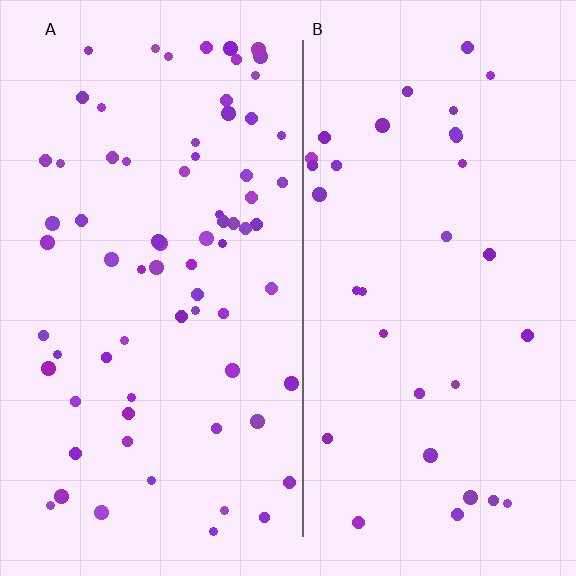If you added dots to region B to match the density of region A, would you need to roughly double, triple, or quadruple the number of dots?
Approximately double.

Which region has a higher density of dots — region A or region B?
A (the left).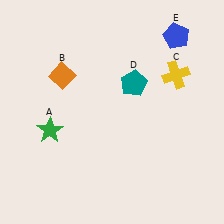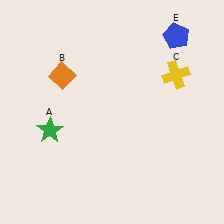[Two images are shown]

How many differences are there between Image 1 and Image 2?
There is 1 difference between the two images.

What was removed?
The teal pentagon (D) was removed in Image 2.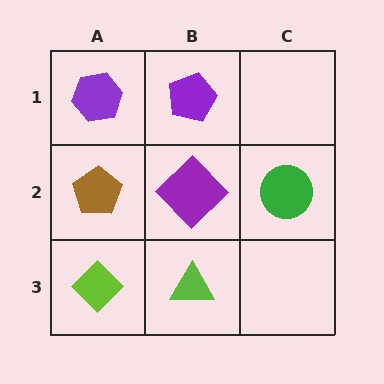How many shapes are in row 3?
2 shapes.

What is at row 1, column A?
A purple hexagon.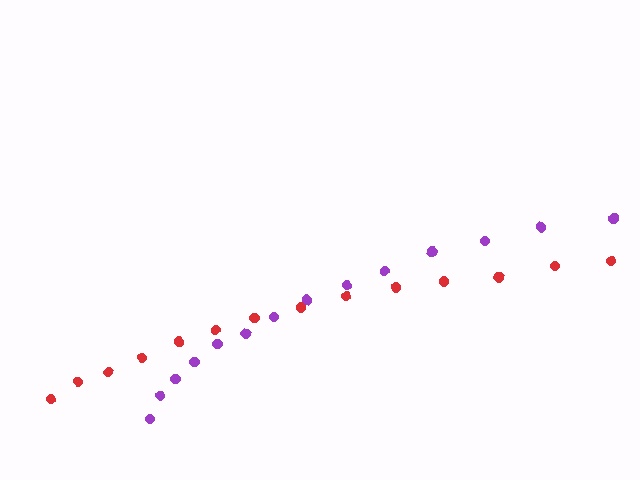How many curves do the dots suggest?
There are 2 distinct paths.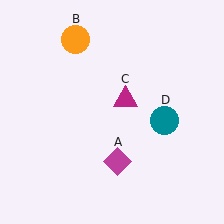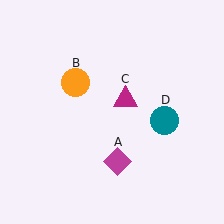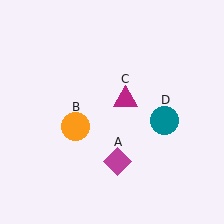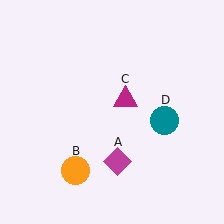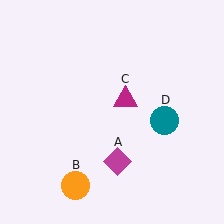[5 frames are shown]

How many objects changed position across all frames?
1 object changed position: orange circle (object B).